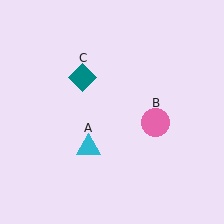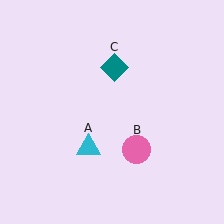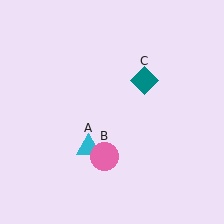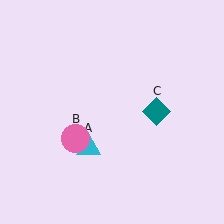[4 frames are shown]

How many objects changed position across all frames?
2 objects changed position: pink circle (object B), teal diamond (object C).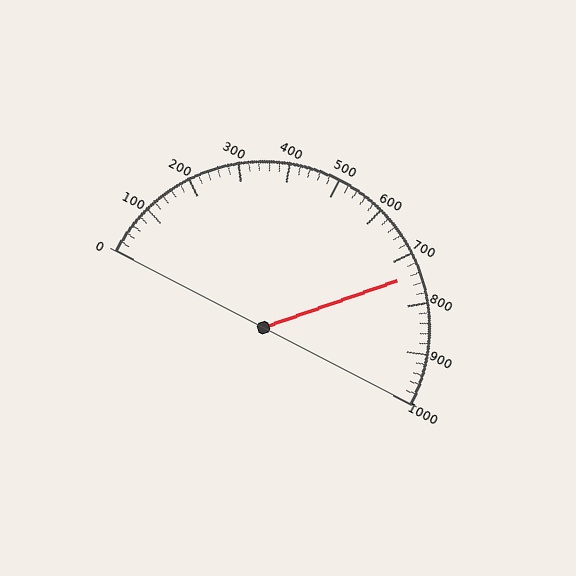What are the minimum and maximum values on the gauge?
The gauge ranges from 0 to 1000.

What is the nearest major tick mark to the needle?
The nearest major tick mark is 700.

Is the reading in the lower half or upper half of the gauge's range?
The reading is in the upper half of the range (0 to 1000).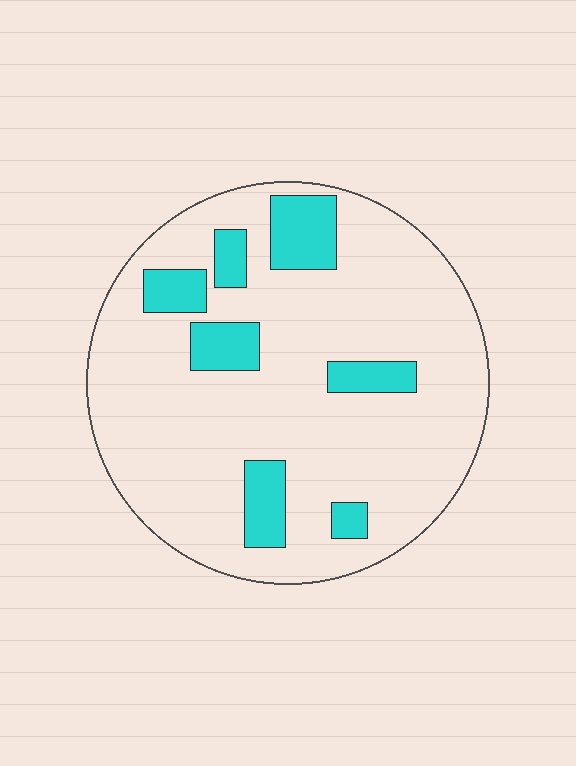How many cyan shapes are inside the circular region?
7.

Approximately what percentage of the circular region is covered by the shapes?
Approximately 15%.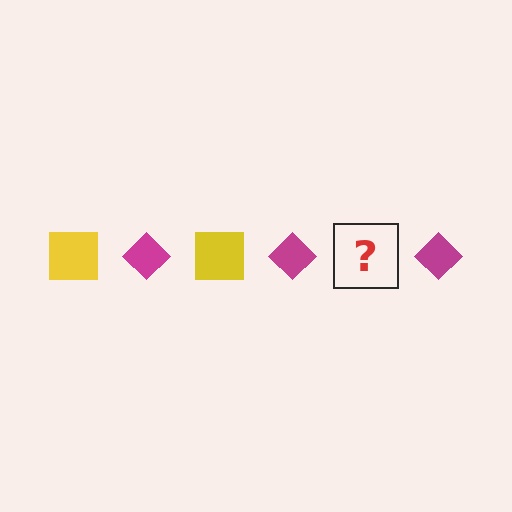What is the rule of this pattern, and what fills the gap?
The rule is that the pattern alternates between yellow square and magenta diamond. The gap should be filled with a yellow square.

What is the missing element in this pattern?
The missing element is a yellow square.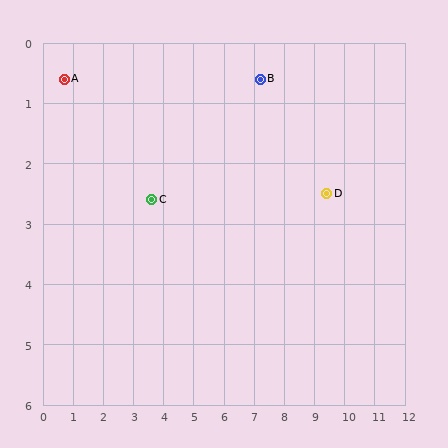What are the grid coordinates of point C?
Point C is at approximately (3.6, 2.6).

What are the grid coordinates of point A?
Point A is at approximately (0.7, 0.6).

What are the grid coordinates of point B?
Point B is at approximately (7.2, 0.6).